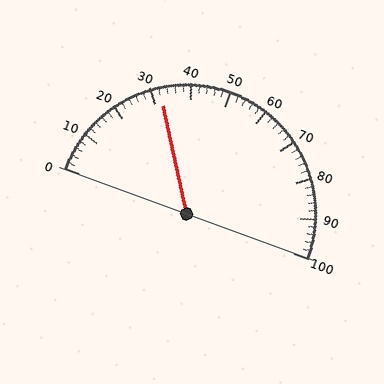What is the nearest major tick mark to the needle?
The nearest major tick mark is 30.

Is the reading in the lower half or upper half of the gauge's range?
The reading is in the lower half of the range (0 to 100).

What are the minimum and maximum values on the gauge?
The gauge ranges from 0 to 100.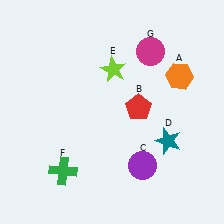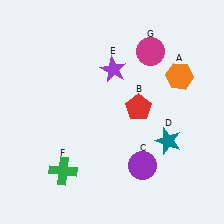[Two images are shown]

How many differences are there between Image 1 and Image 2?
There is 1 difference between the two images.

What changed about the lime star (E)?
In Image 1, E is lime. In Image 2, it changed to purple.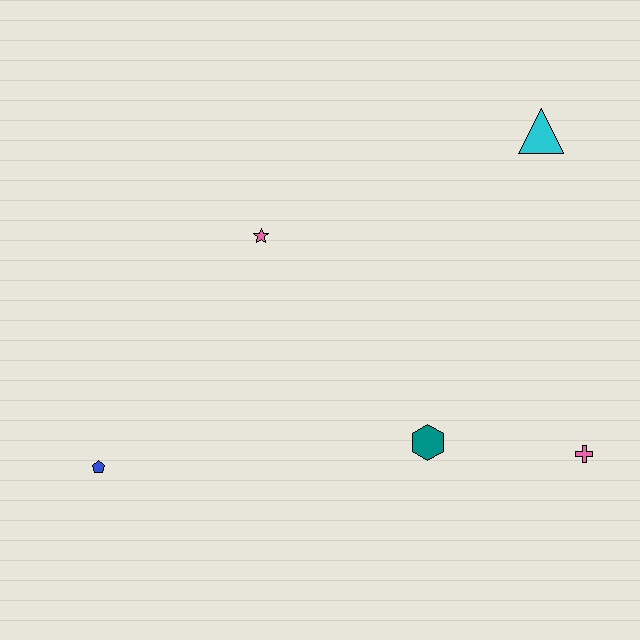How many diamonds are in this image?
There are no diamonds.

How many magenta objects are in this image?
There are no magenta objects.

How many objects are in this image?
There are 5 objects.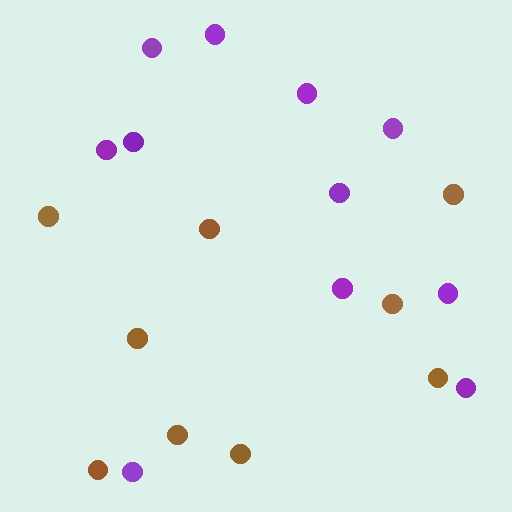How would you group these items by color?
There are 2 groups: one group of purple circles (11) and one group of brown circles (9).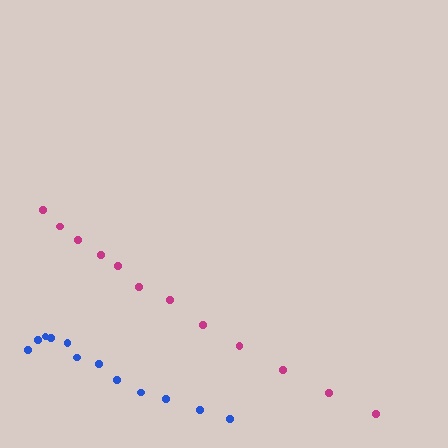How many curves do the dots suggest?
There are 2 distinct paths.